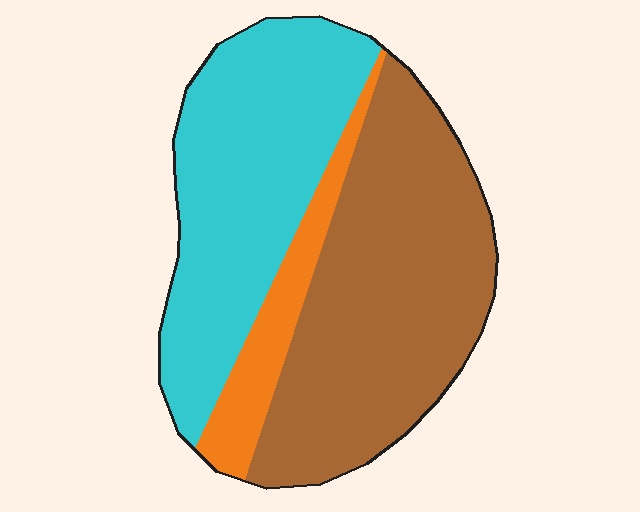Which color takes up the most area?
Brown, at roughly 50%.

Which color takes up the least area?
Orange, at roughly 10%.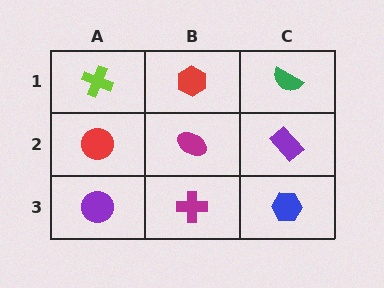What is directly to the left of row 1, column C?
A red hexagon.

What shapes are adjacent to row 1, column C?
A purple rectangle (row 2, column C), a red hexagon (row 1, column B).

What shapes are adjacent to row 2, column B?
A red hexagon (row 1, column B), a magenta cross (row 3, column B), a red circle (row 2, column A), a purple rectangle (row 2, column C).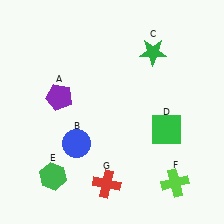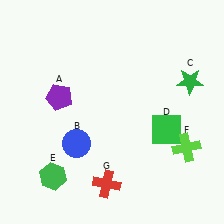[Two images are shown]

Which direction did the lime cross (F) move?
The lime cross (F) moved up.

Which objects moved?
The objects that moved are: the green star (C), the lime cross (F).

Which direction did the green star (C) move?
The green star (C) moved right.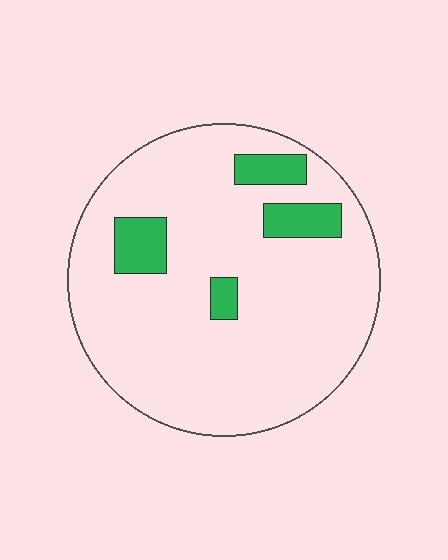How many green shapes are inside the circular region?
4.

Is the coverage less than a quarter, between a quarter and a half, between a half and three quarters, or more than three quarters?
Less than a quarter.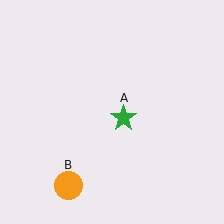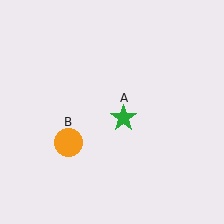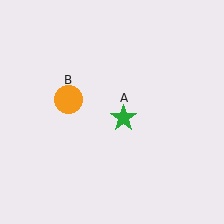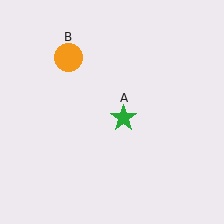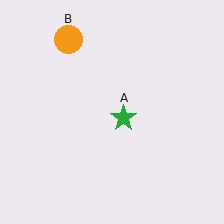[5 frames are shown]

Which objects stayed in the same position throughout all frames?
Green star (object A) remained stationary.